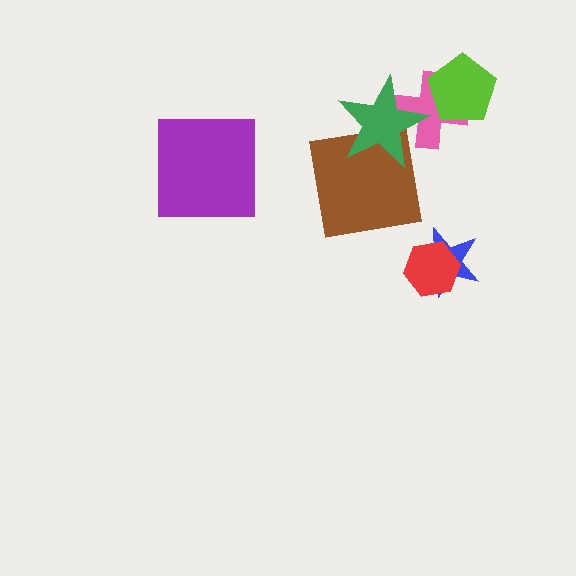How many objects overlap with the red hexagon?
1 object overlaps with the red hexagon.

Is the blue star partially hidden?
Yes, it is partially covered by another shape.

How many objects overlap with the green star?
2 objects overlap with the green star.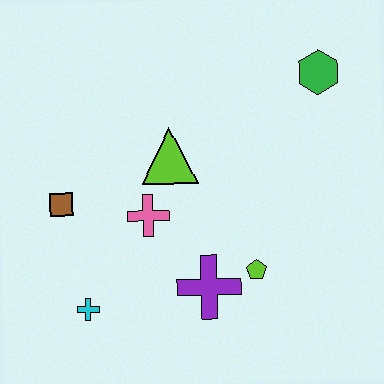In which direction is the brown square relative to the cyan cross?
The brown square is above the cyan cross.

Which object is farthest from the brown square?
The green hexagon is farthest from the brown square.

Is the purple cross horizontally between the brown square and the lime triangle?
No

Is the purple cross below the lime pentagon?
Yes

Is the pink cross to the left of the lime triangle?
Yes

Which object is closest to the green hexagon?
The lime triangle is closest to the green hexagon.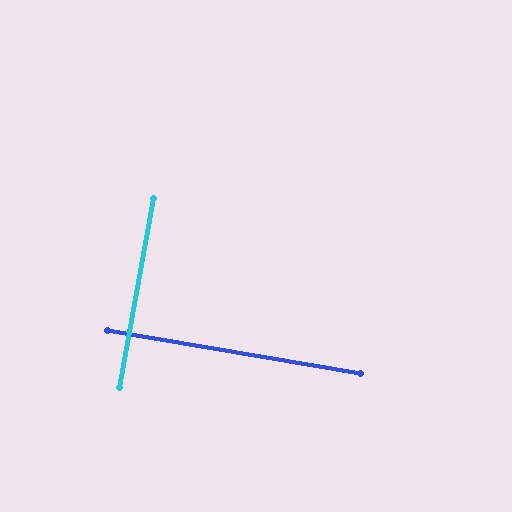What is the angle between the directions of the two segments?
Approximately 90 degrees.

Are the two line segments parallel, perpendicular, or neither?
Perpendicular — they meet at approximately 90°.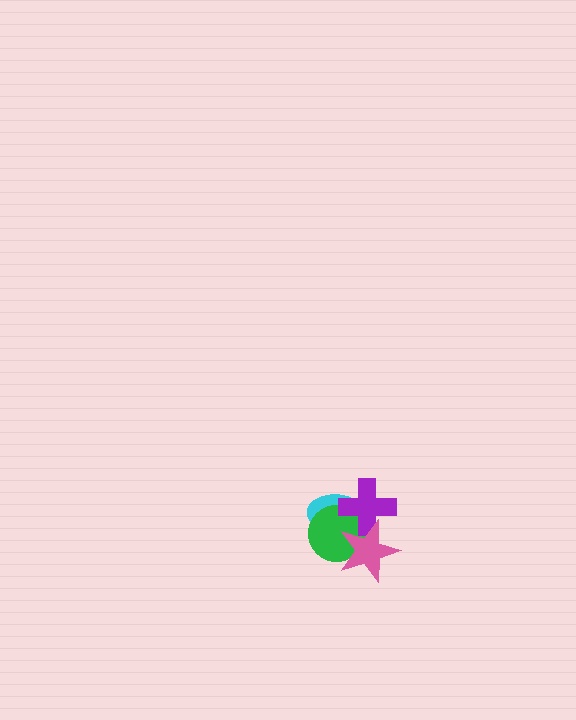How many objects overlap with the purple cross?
3 objects overlap with the purple cross.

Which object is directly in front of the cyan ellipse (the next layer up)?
The green circle is directly in front of the cyan ellipse.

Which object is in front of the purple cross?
The pink star is in front of the purple cross.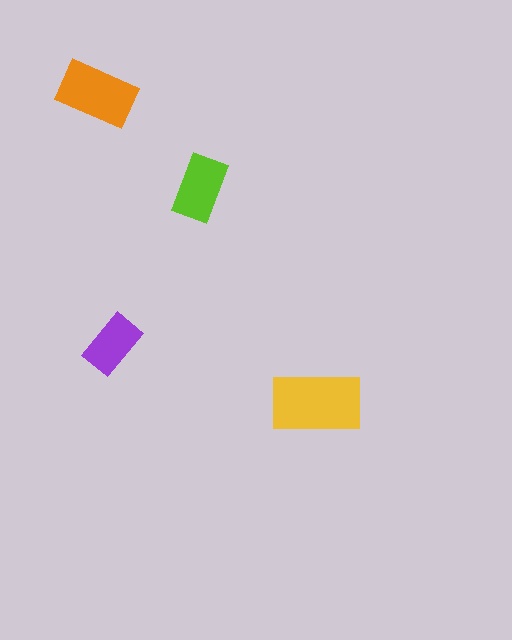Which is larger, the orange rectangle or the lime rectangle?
The orange one.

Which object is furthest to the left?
The orange rectangle is leftmost.